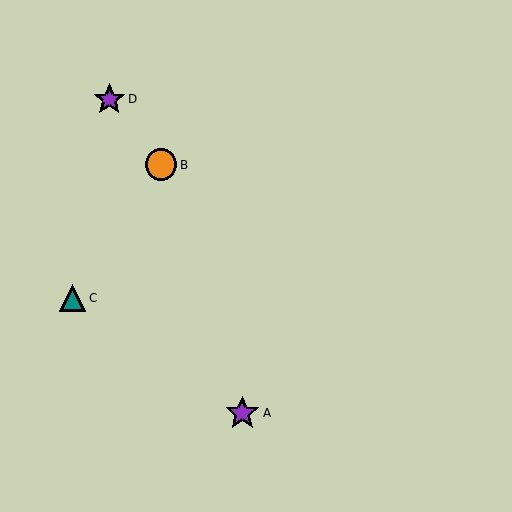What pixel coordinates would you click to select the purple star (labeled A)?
Click at (242, 413) to select the purple star A.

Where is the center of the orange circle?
The center of the orange circle is at (161, 165).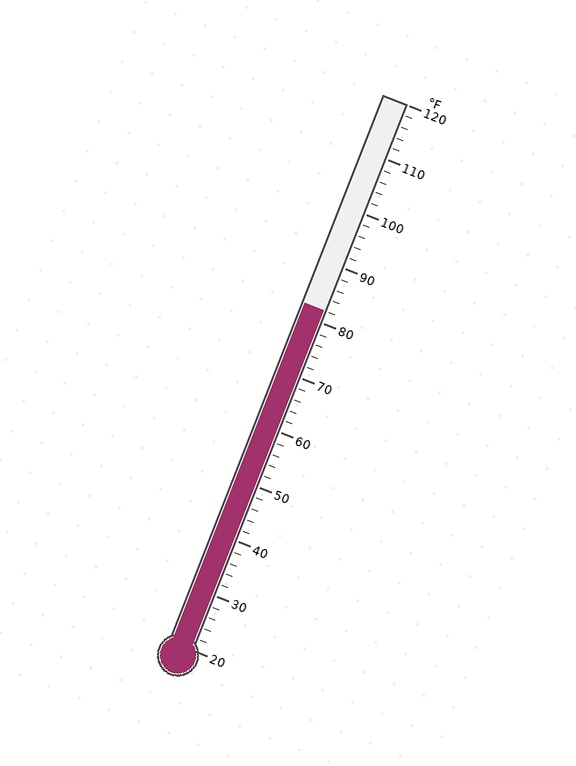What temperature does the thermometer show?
The thermometer shows approximately 82°F.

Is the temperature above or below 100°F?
The temperature is below 100°F.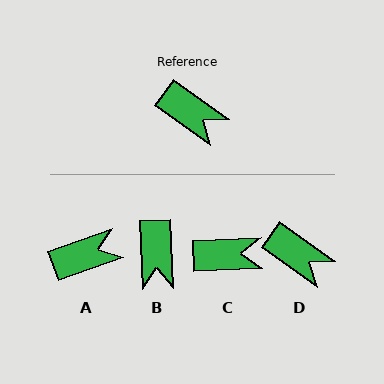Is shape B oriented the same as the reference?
No, it is off by about 52 degrees.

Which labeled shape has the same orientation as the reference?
D.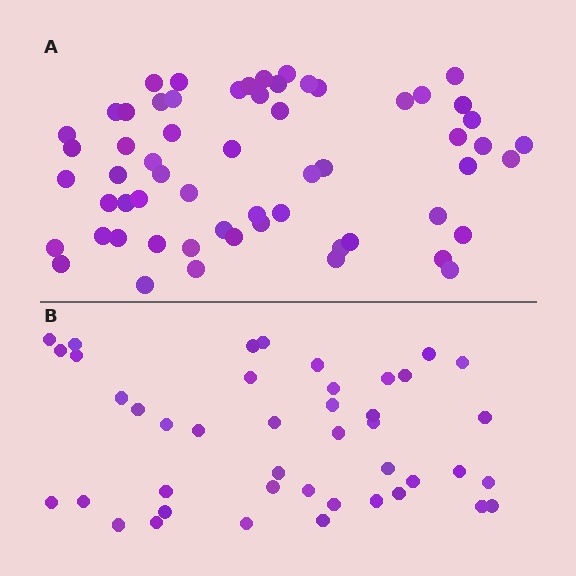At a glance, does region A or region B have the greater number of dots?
Region A (the top region) has more dots.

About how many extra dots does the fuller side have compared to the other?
Region A has approximately 15 more dots than region B.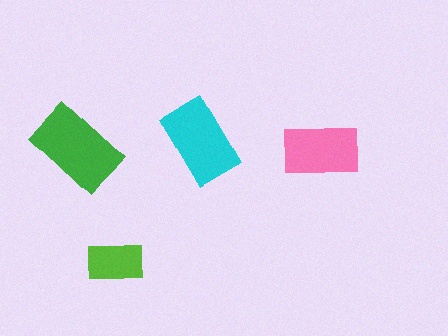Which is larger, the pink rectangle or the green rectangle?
The green one.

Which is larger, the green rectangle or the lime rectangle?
The green one.